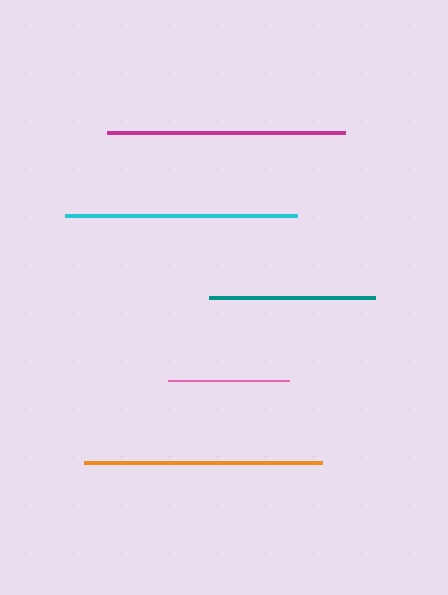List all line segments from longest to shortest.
From longest to shortest: magenta, orange, cyan, teal, pink.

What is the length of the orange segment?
The orange segment is approximately 238 pixels long.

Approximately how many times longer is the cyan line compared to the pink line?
The cyan line is approximately 1.9 times the length of the pink line.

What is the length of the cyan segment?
The cyan segment is approximately 232 pixels long.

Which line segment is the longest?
The magenta line is the longest at approximately 238 pixels.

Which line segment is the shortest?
The pink line is the shortest at approximately 121 pixels.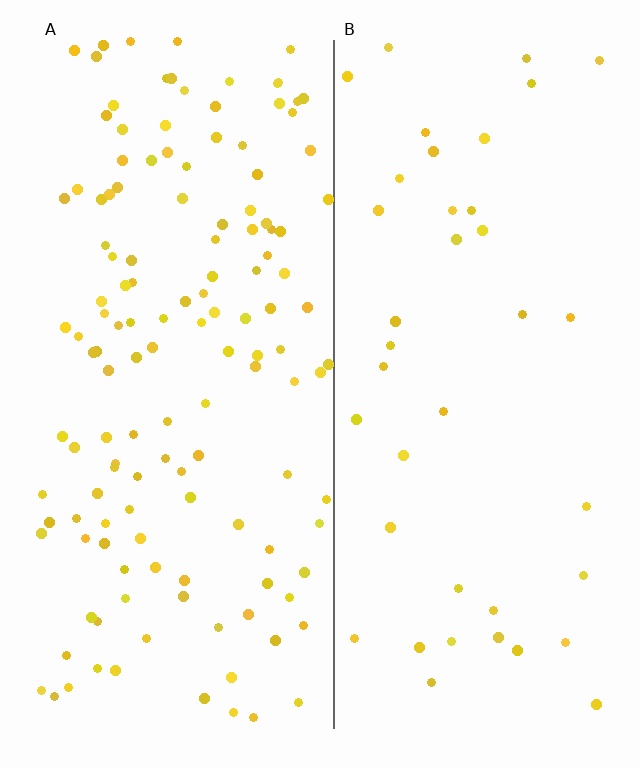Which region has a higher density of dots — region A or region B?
A (the left).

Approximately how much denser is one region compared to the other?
Approximately 3.4× — region A over region B.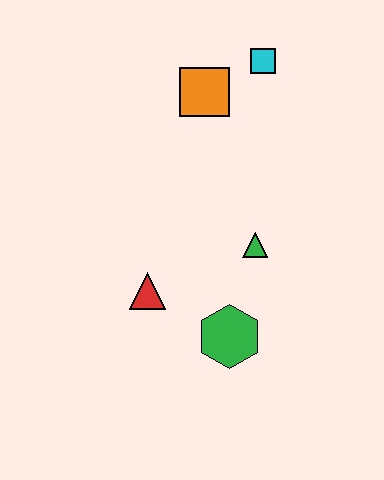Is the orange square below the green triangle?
No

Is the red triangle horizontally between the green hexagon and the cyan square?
No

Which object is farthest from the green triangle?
The cyan square is farthest from the green triangle.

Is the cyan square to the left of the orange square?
No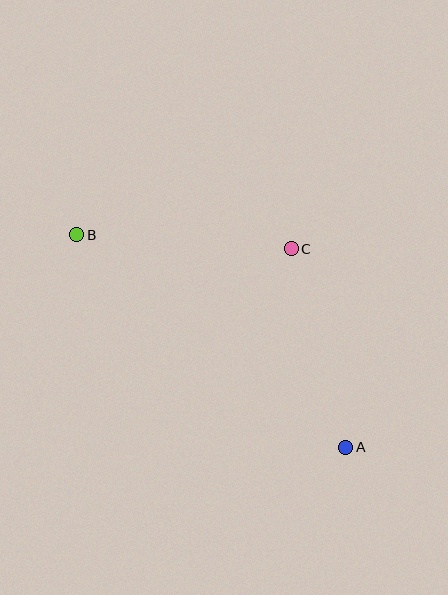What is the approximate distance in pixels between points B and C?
The distance between B and C is approximately 215 pixels.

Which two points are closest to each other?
Points A and C are closest to each other.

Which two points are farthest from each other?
Points A and B are farthest from each other.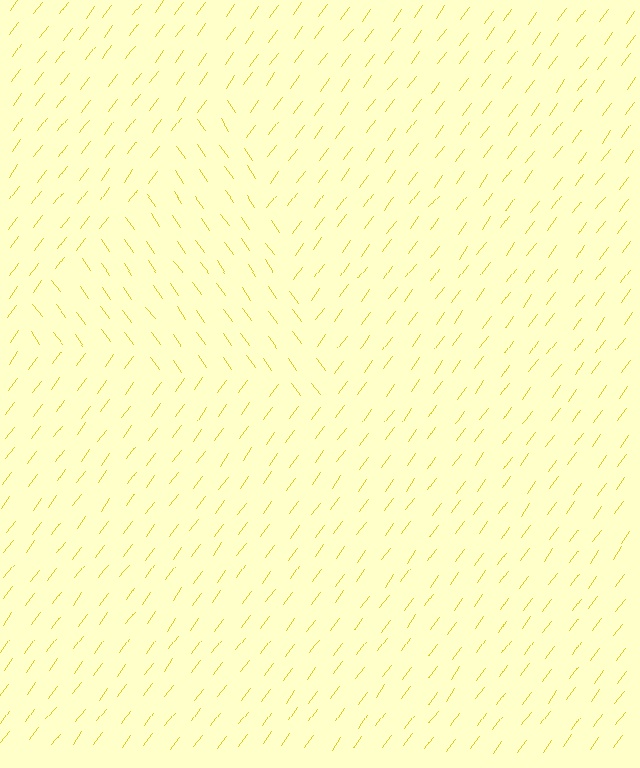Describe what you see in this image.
The image is filled with small yellow line segments. A triangle region in the image has lines oriented differently from the surrounding lines, creating a visible texture boundary.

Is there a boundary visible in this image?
Yes, there is a texture boundary formed by a change in line orientation.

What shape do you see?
I see a triangle.